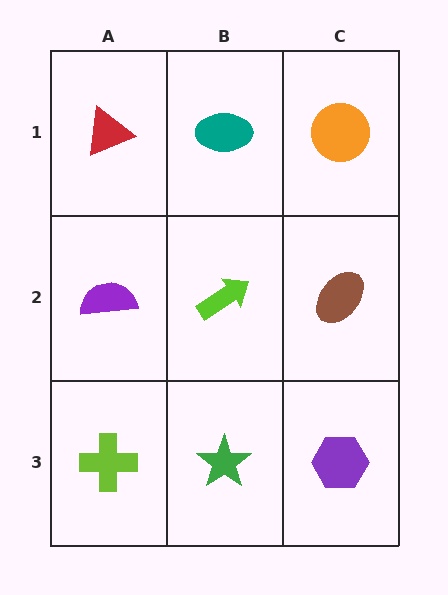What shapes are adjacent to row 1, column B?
A lime arrow (row 2, column B), a red triangle (row 1, column A), an orange circle (row 1, column C).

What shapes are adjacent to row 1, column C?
A brown ellipse (row 2, column C), a teal ellipse (row 1, column B).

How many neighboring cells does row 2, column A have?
3.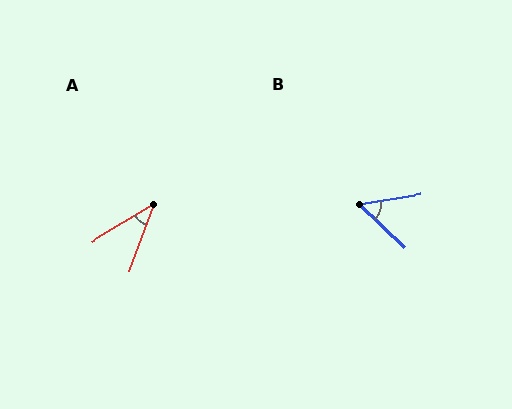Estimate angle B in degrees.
Approximately 53 degrees.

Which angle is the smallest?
A, at approximately 39 degrees.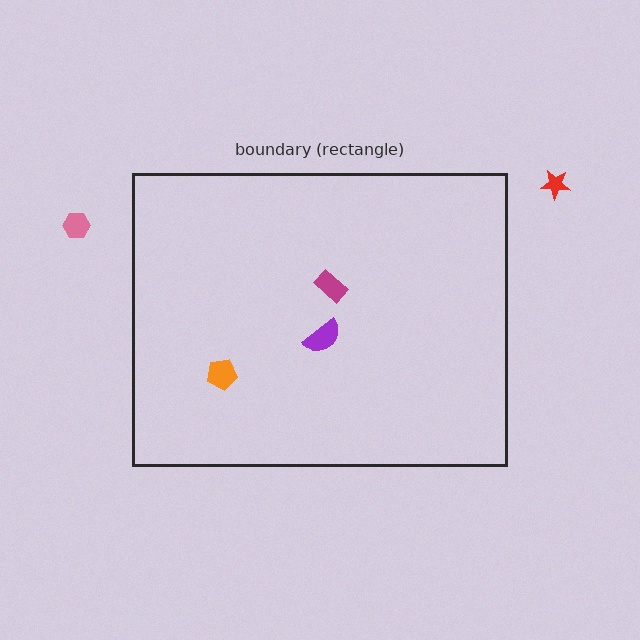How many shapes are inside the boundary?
3 inside, 2 outside.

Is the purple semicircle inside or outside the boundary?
Inside.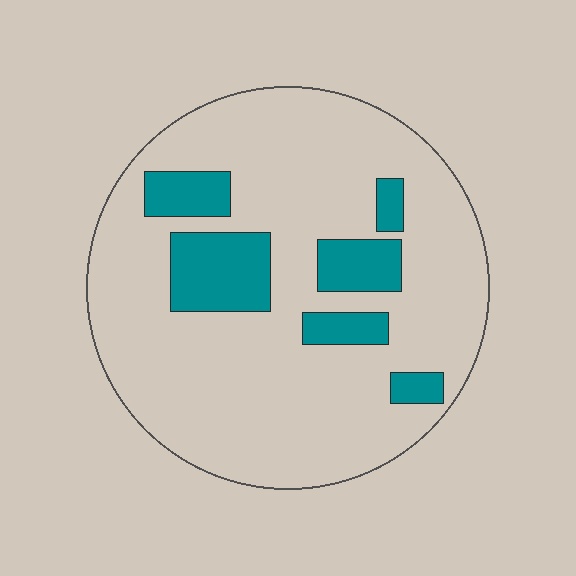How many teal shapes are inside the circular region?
6.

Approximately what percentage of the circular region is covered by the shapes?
Approximately 20%.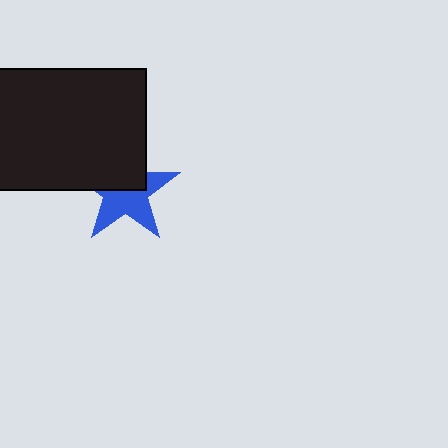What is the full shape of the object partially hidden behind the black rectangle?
The partially hidden object is a blue star.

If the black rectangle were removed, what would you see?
You would see the complete blue star.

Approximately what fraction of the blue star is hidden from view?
Roughly 45% of the blue star is hidden behind the black rectangle.